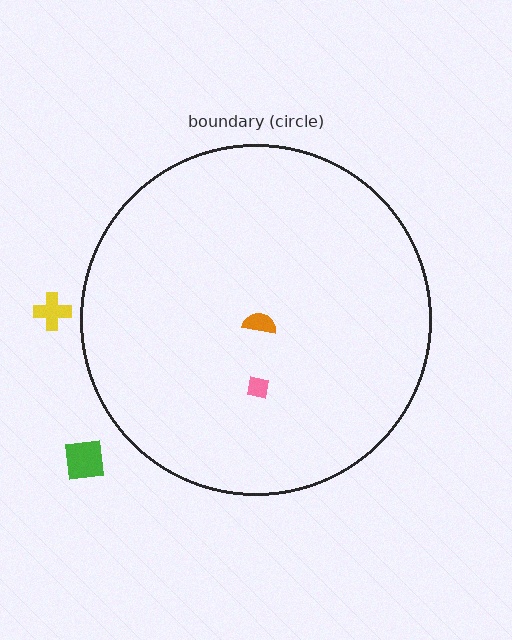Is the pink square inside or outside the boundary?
Inside.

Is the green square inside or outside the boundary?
Outside.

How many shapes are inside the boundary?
2 inside, 2 outside.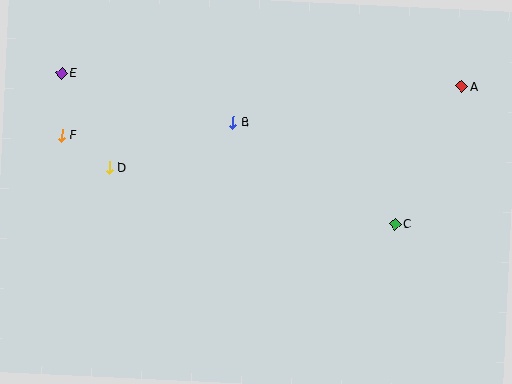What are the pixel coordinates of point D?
Point D is at (109, 167).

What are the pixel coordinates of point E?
Point E is at (62, 73).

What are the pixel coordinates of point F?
Point F is at (62, 135).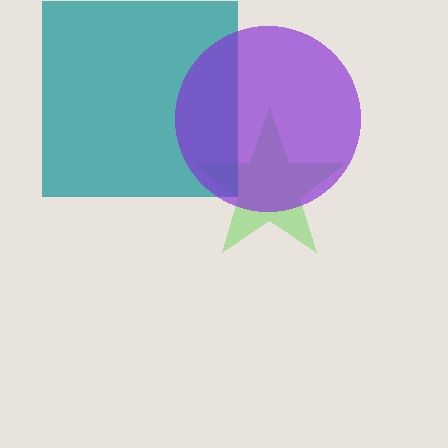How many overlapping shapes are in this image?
There are 3 overlapping shapes in the image.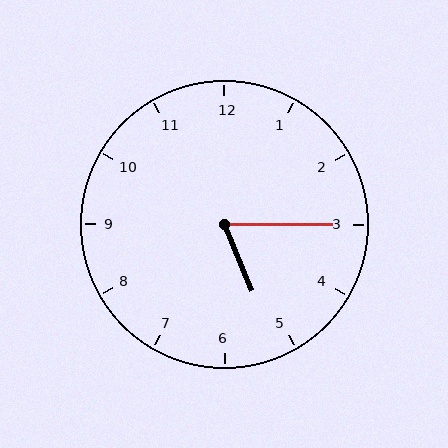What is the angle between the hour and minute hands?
Approximately 68 degrees.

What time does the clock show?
5:15.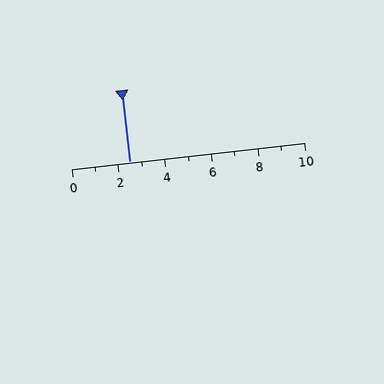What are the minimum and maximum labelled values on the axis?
The axis runs from 0 to 10.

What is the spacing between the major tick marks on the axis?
The major ticks are spaced 2 apart.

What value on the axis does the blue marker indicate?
The marker indicates approximately 2.5.